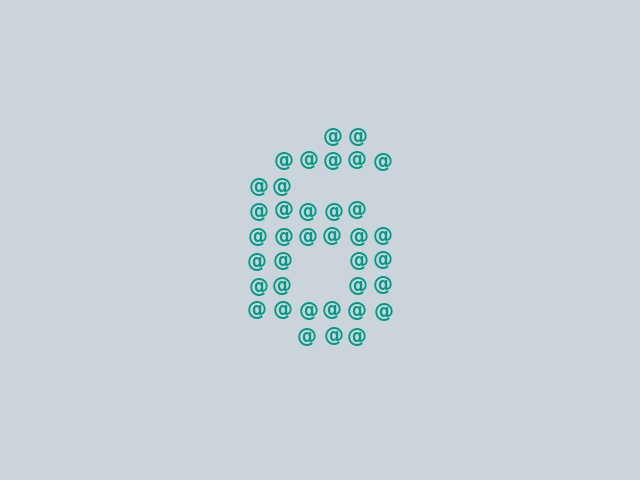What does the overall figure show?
The overall figure shows the digit 6.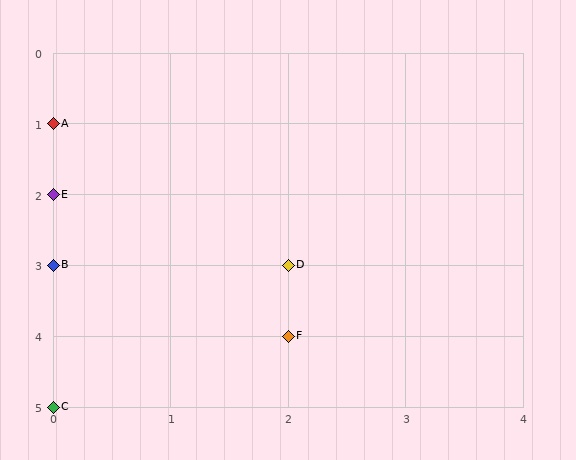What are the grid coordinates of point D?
Point D is at grid coordinates (2, 3).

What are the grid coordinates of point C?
Point C is at grid coordinates (0, 5).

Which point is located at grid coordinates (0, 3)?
Point B is at (0, 3).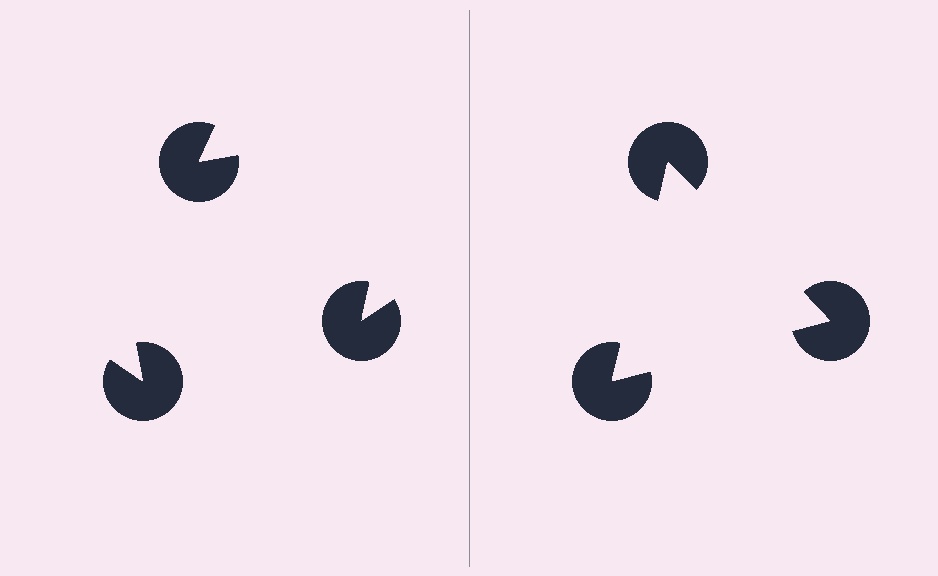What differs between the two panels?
The pac-man discs are positioned identically on both sides; only the wedge orientations differ. On the right they align to a triangle; on the left they are misaligned.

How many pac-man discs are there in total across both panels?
6 — 3 on each side.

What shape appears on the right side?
An illusory triangle.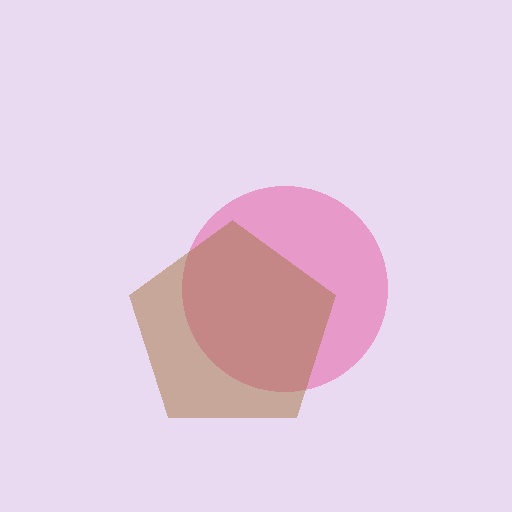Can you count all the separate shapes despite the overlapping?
Yes, there are 2 separate shapes.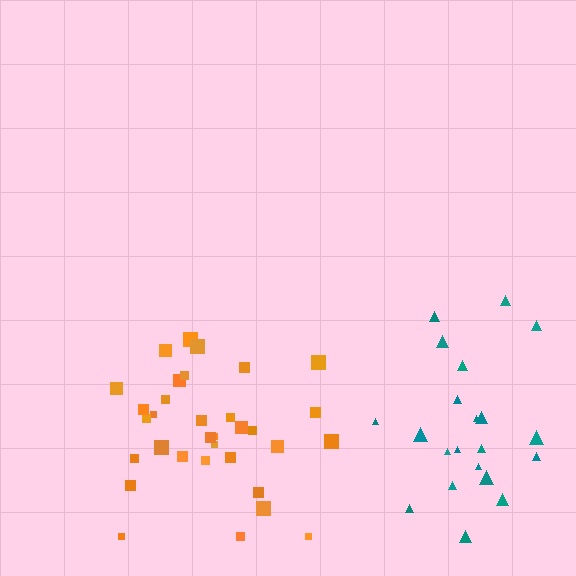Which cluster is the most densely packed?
Orange.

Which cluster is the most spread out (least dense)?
Teal.